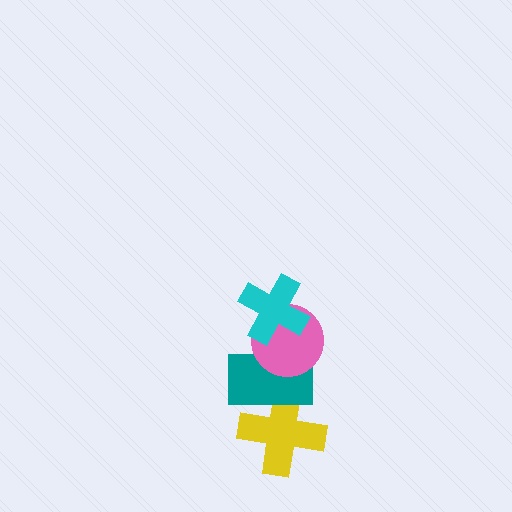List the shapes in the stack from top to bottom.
From top to bottom: the cyan cross, the pink circle, the teal rectangle, the yellow cross.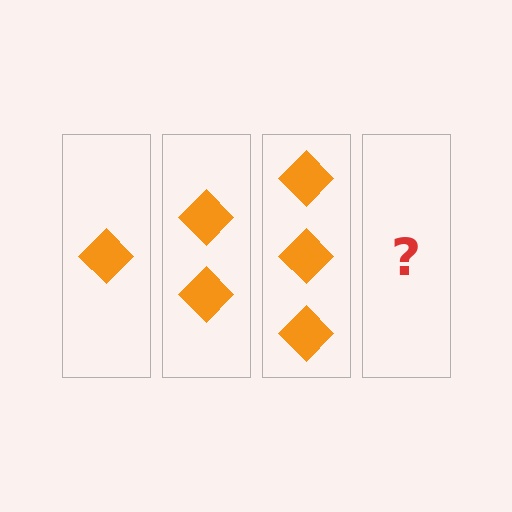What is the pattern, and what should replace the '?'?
The pattern is that each step adds one more diamond. The '?' should be 4 diamonds.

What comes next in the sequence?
The next element should be 4 diamonds.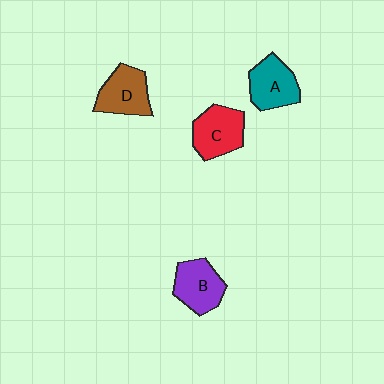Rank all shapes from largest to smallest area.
From largest to smallest: C (red), D (brown), B (purple), A (teal).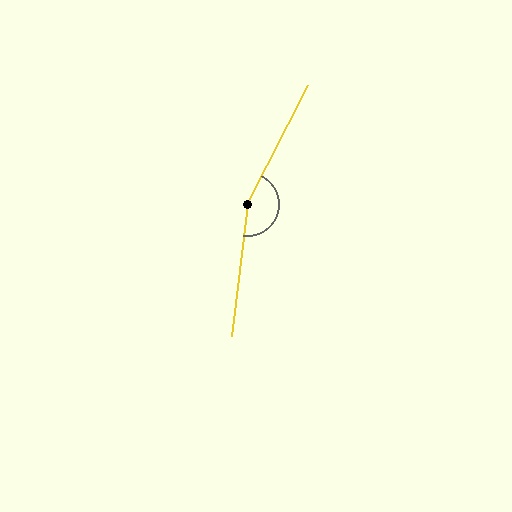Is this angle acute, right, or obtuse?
It is obtuse.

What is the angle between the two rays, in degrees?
Approximately 160 degrees.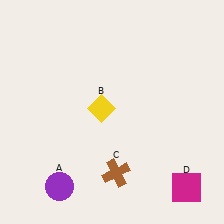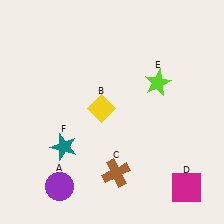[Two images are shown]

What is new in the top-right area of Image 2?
A lime star (E) was added in the top-right area of Image 2.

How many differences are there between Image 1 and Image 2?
There are 2 differences between the two images.